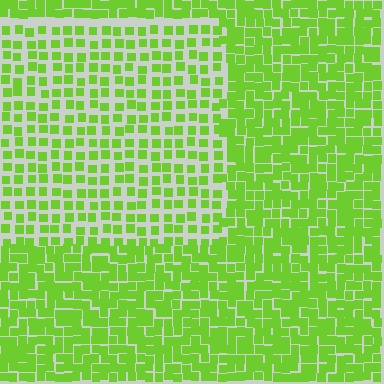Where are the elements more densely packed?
The elements are more densely packed outside the rectangle boundary.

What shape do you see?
I see a rectangle.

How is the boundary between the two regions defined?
The boundary is defined by a change in element density (approximately 1.9x ratio). All elements are the same color, size, and shape.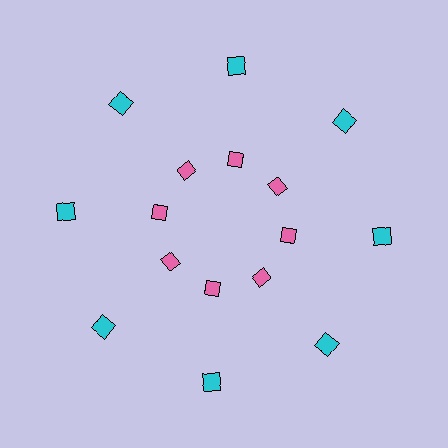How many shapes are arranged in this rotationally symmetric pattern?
There are 16 shapes, arranged in 8 groups of 2.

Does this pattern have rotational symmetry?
Yes, this pattern has 8-fold rotational symmetry. It looks the same after rotating 45 degrees around the center.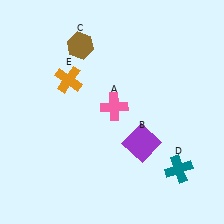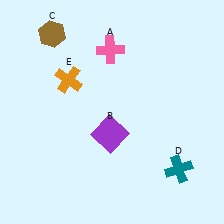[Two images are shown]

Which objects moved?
The objects that moved are: the pink cross (A), the purple square (B), the brown hexagon (C).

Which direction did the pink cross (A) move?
The pink cross (A) moved up.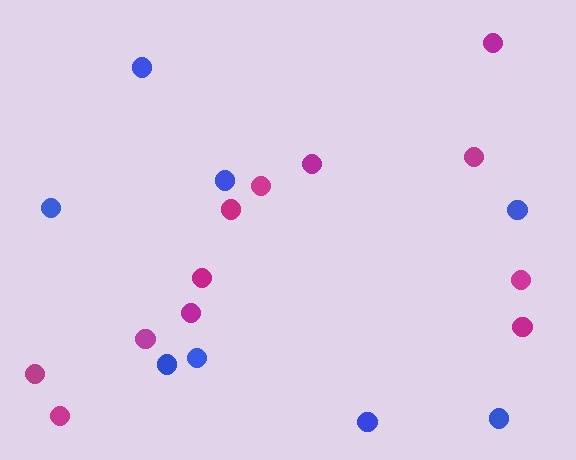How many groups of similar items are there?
There are 2 groups: one group of magenta circles (12) and one group of blue circles (8).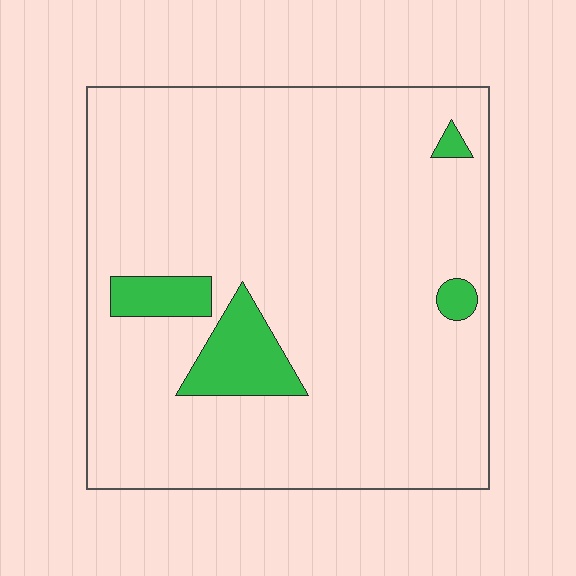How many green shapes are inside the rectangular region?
4.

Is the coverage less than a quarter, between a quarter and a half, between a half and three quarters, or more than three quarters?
Less than a quarter.